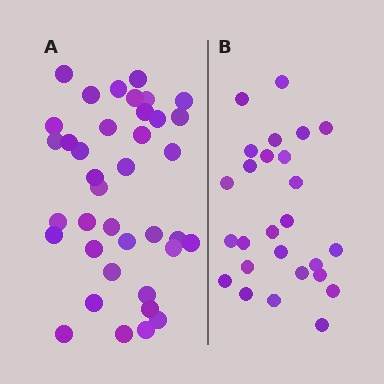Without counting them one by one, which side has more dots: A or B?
Region A (the left region) has more dots.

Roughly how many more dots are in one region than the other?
Region A has roughly 12 or so more dots than region B.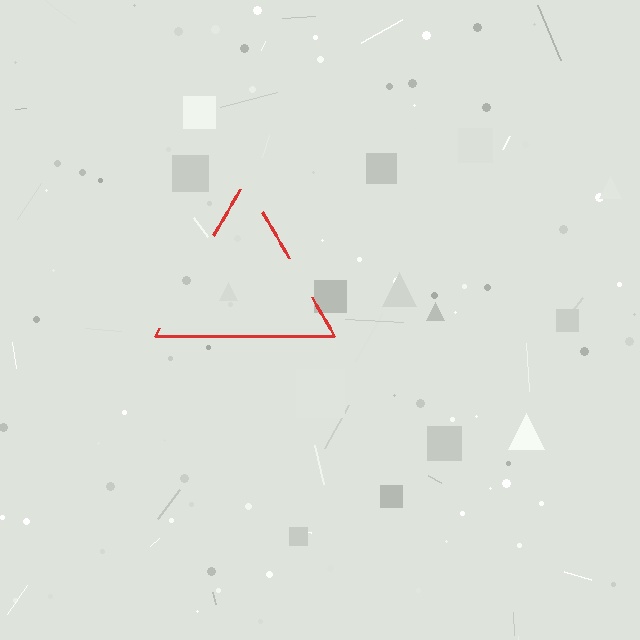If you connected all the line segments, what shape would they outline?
They would outline a triangle.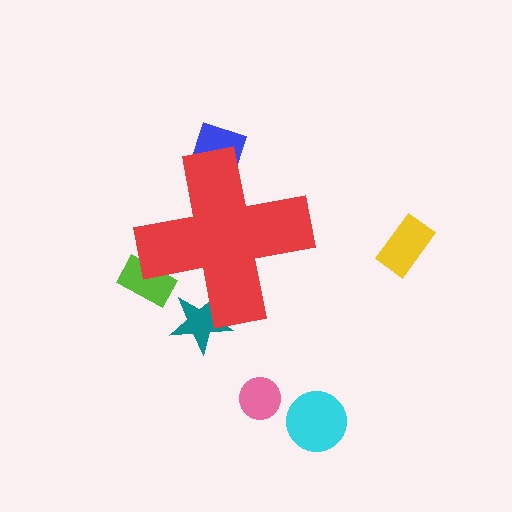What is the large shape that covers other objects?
A red cross.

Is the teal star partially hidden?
Yes, the teal star is partially hidden behind the red cross.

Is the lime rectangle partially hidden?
Yes, the lime rectangle is partially hidden behind the red cross.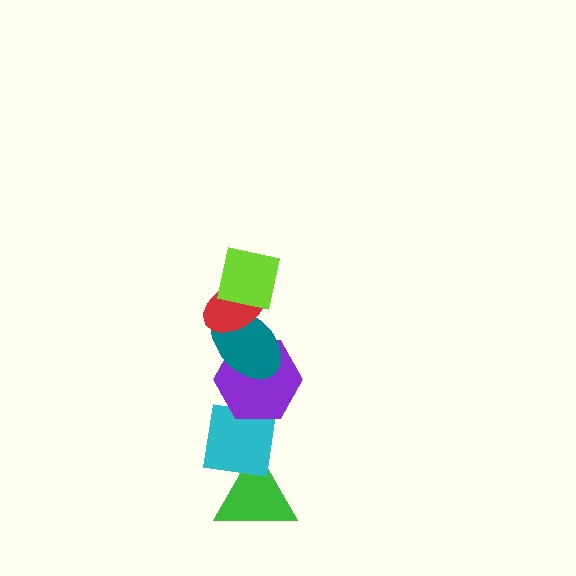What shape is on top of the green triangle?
The cyan square is on top of the green triangle.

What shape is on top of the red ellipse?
The lime square is on top of the red ellipse.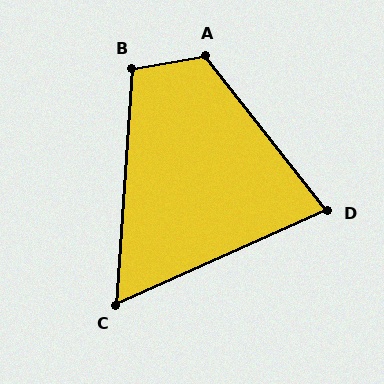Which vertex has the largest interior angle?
A, at approximately 118 degrees.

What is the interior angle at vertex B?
Approximately 104 degrees (obtuse).